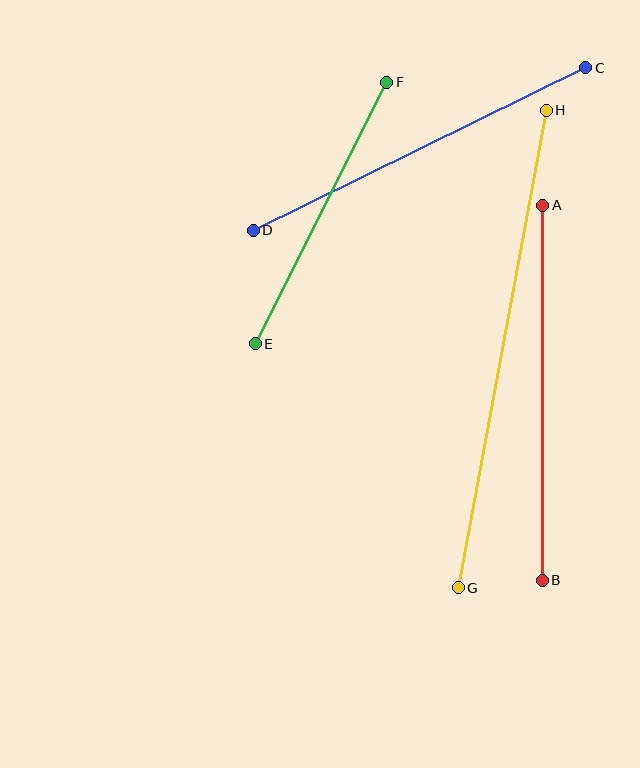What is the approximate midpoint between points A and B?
The midpoint is at approximately (542, 393) pixels.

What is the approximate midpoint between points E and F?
The midpoint is at approximately (321, 213) pixels.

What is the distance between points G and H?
The distance is approximately 486 pixels.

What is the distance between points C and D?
The distance is approximately 370 pixels.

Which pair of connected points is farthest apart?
Points G and H are farthest apart.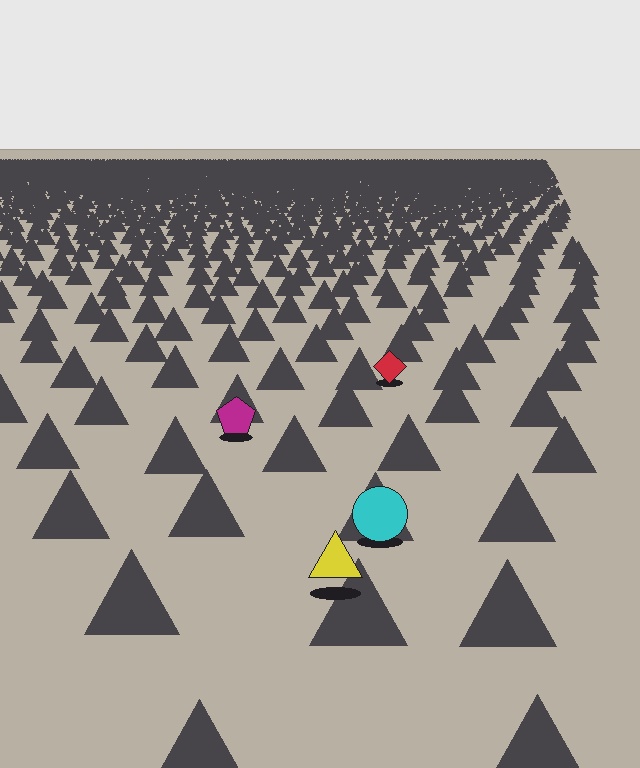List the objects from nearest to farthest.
From nearest to farthest: the yellow triangle, the cyan circle, the magenta pentagon, the red diamond.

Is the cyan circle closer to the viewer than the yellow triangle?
No. The yellow triangle is closer — you can tell from the texture gradient: the ground texture is coarser near it.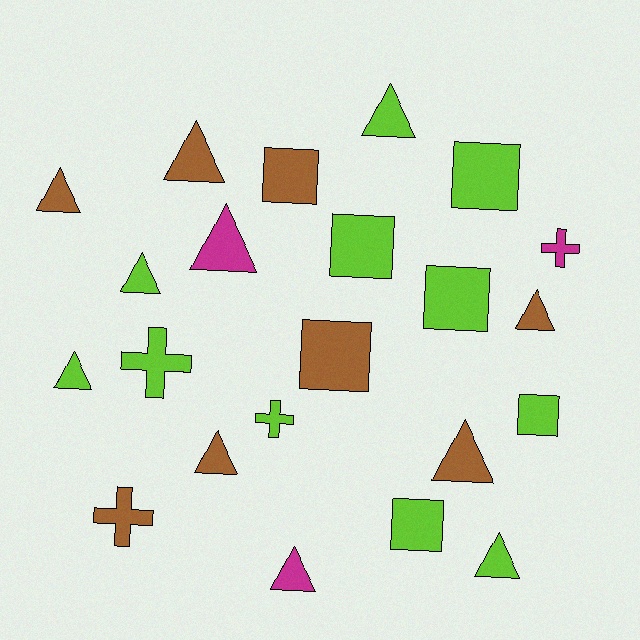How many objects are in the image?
There are 22 objects.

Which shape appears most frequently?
Triangle, with 11 objects.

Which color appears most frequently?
Lime, with 11 objects.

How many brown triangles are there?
There are 5 brown triangles.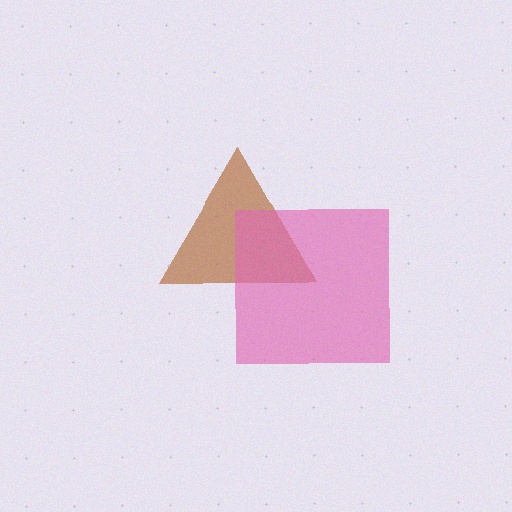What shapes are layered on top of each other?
The layered shapes are: a brown triangle, a pink square.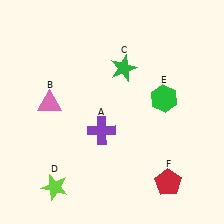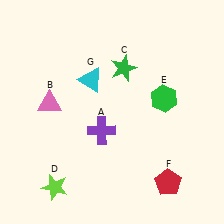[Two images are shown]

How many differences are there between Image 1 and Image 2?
There is 1 difference between the two images.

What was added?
A cyan triangle (G) was added in Image 2.